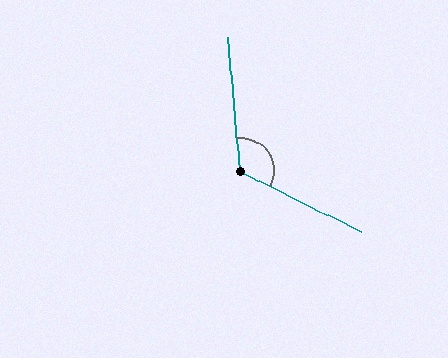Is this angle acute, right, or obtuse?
It is obtuse.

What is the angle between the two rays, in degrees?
Approximately 122 degrees.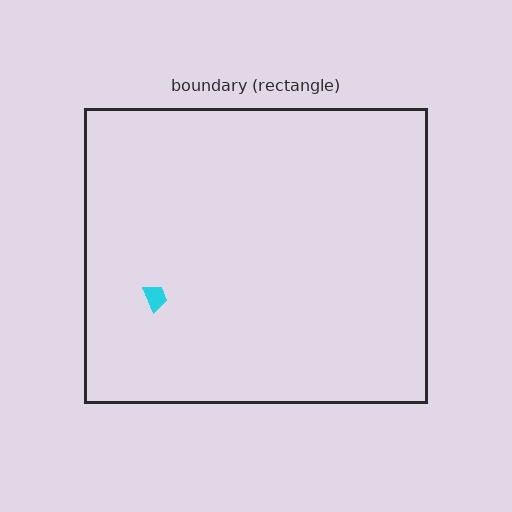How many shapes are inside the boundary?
1 inside, 0 outside.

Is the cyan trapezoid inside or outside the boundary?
Inside.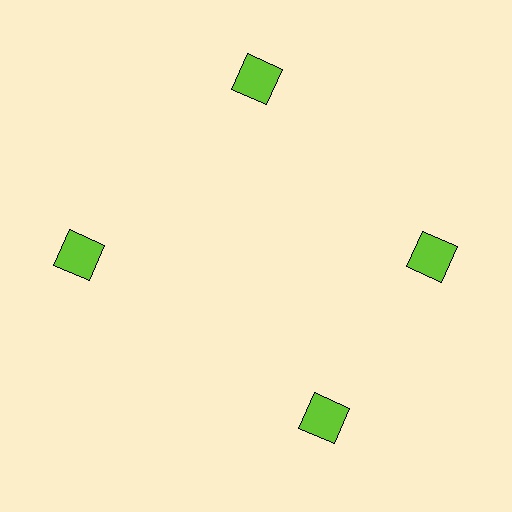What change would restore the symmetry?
The symmetry would be restored by rotating it back into even spacing with its neighbors so that all 4 squares sit at equal angles and equal distance from the center.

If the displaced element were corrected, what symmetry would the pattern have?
It would have 4-fold rotational symmetry — the pattern would map onto itself every 90 degrees.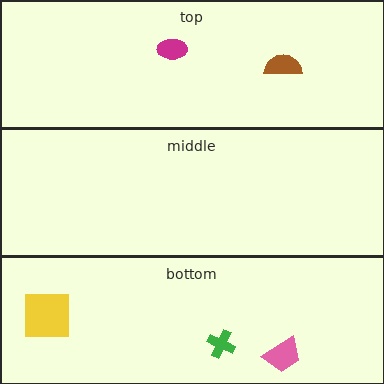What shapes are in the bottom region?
The yellow square, the pink trapezoid, the green cross.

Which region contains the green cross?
The bottom region.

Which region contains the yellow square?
The bottom region.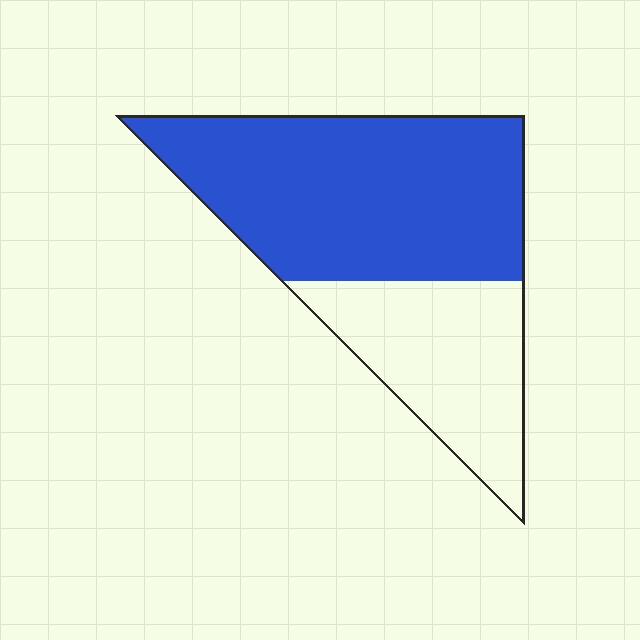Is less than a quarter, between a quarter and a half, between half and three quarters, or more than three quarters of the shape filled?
Between half and three quarters.